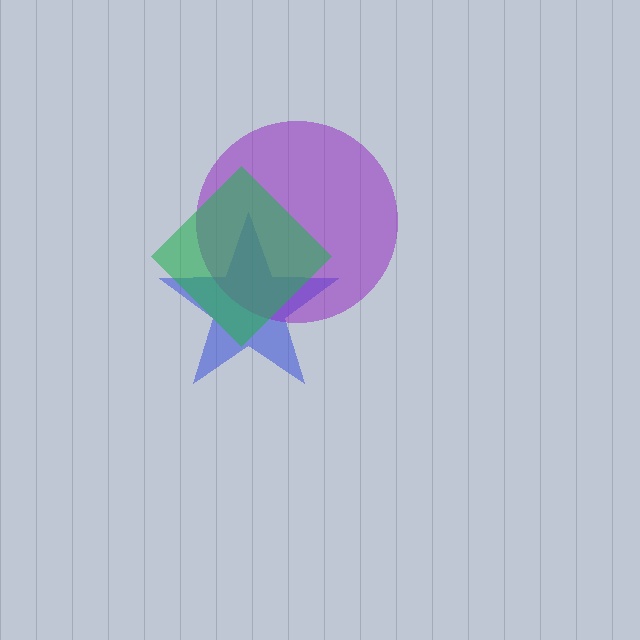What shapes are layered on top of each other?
The layered shapes are: a blue star, a purple circle, a green diamond.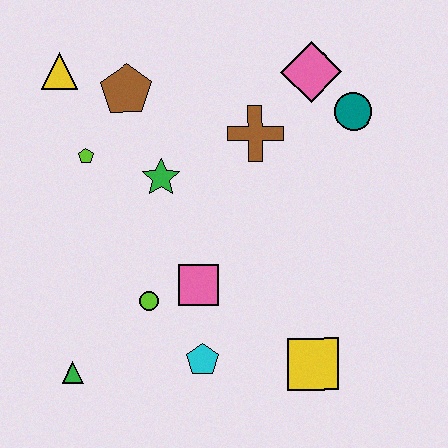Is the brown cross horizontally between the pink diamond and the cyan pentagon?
Yes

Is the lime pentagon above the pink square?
Yes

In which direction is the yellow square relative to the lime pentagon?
The yellow square is to the right of the lime pentagon.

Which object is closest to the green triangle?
The lime circle is closest to the green triangle.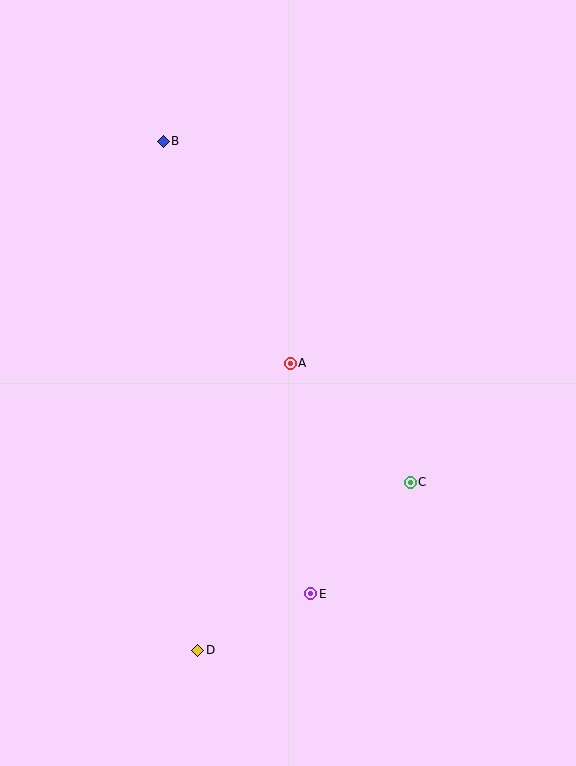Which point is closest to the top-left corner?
Point B is closest to the top-left corner.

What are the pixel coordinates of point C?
Point C is at (410, 482).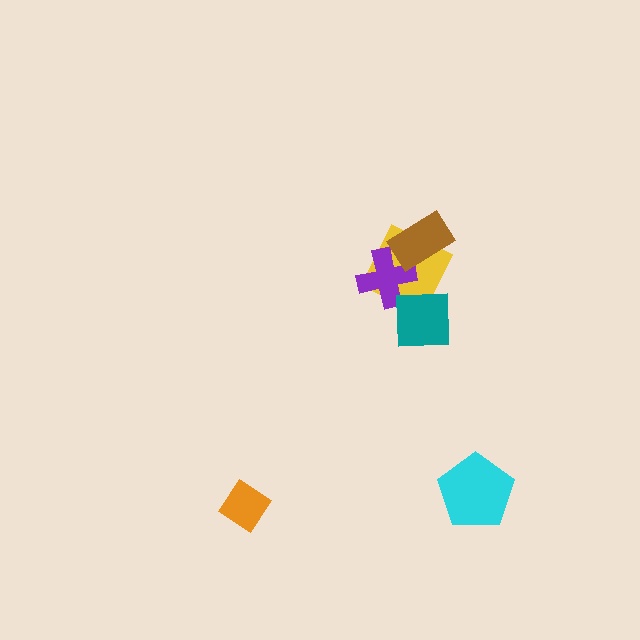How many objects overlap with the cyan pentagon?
0 objects overlap with the cyan pentagon.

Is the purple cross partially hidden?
Yes, it is partially covered by another shape.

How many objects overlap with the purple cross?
2 objects overlap with the purple cross.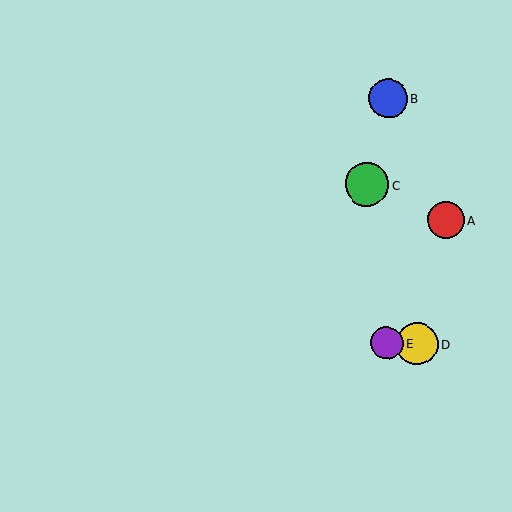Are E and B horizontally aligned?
No, E is at y≈343 and B is at y≈98.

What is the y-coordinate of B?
Object B is at y≈98.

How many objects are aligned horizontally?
2 objects (D, E) are aligned horizontally.